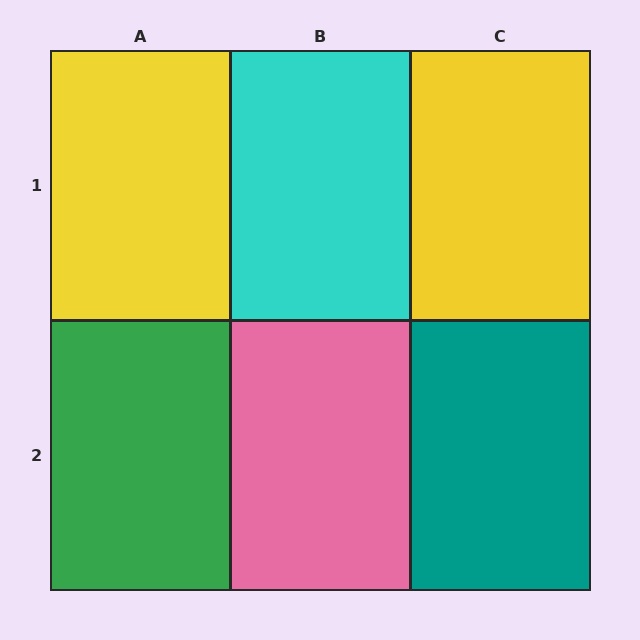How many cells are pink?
1 cell is pink.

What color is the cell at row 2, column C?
Teal.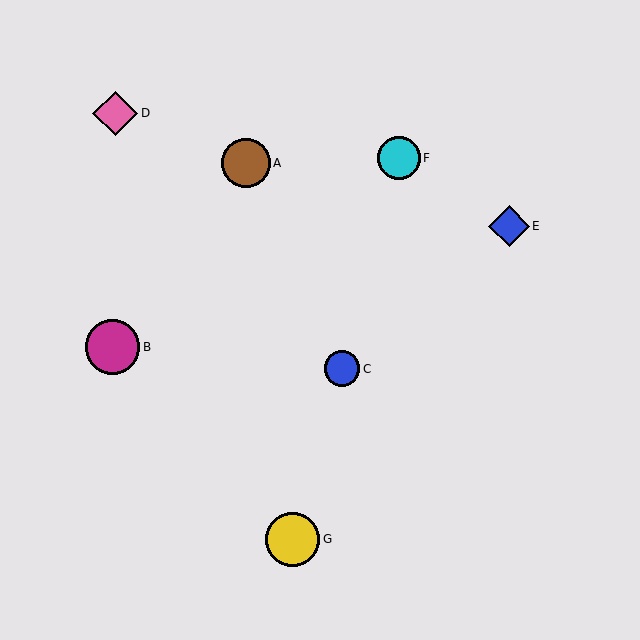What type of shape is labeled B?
Shape B is a magenta circle.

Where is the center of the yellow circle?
The center of the yellow circle is at (292, 539).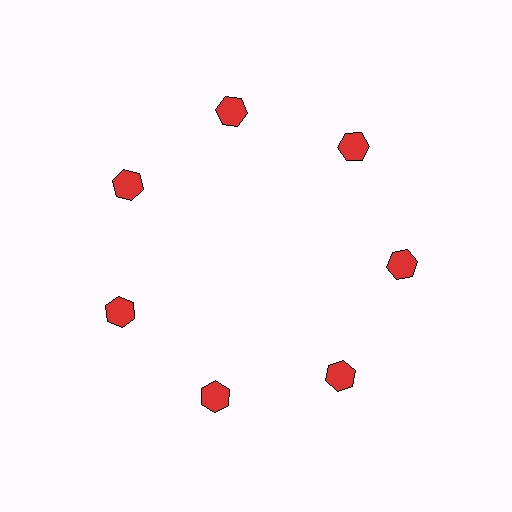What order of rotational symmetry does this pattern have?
This pattern has 7-fold rotational symmetry.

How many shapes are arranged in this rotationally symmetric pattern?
There are 7 shapes, arranged in 7 groups of 1.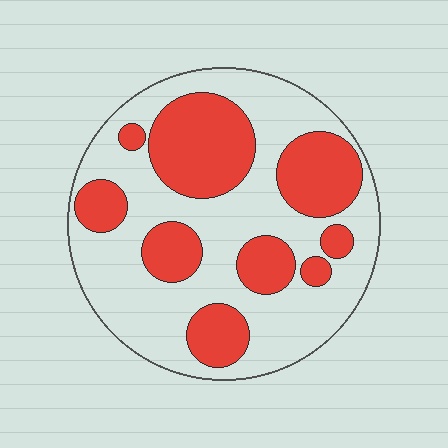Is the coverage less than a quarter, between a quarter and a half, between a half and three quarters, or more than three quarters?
Between a quarter and a half.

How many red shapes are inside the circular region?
9.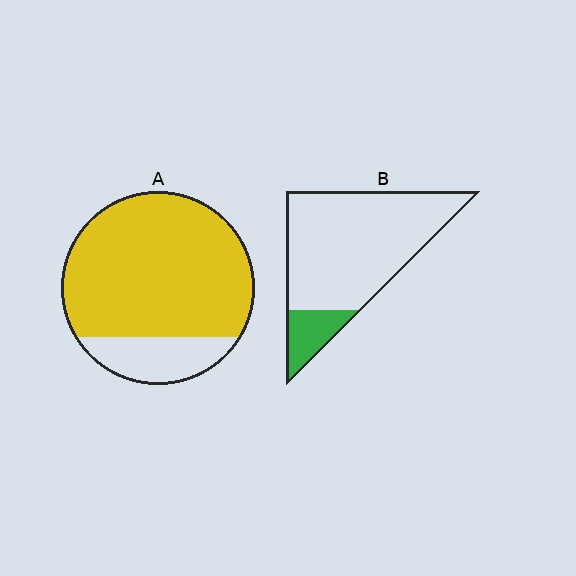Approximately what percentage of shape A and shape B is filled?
A is approximately 80% and B is approximately 15%.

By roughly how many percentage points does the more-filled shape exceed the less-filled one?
By roughly 65 percentage points (A over B).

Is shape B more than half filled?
No.